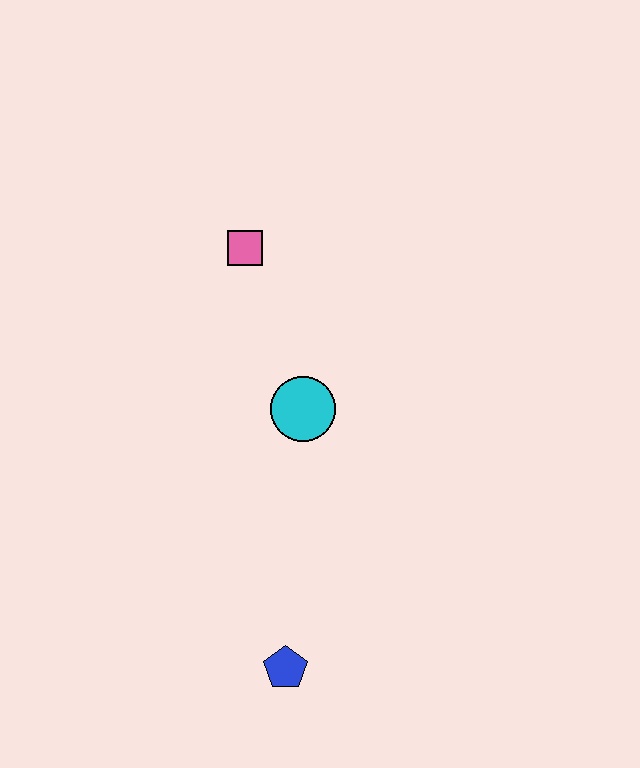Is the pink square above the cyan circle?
Yes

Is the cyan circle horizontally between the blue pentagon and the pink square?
No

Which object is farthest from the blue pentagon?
The pink square is farthest from the blue pentagon.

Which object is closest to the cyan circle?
The pink square is closest to the cyan circle.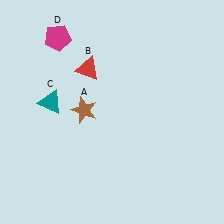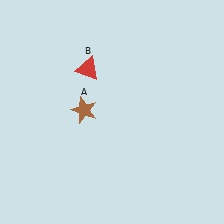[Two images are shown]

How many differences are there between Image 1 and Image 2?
There are 2 differences between the two images.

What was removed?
The magenta pentagon (D), the teal triangle (C) were removed in Image 2.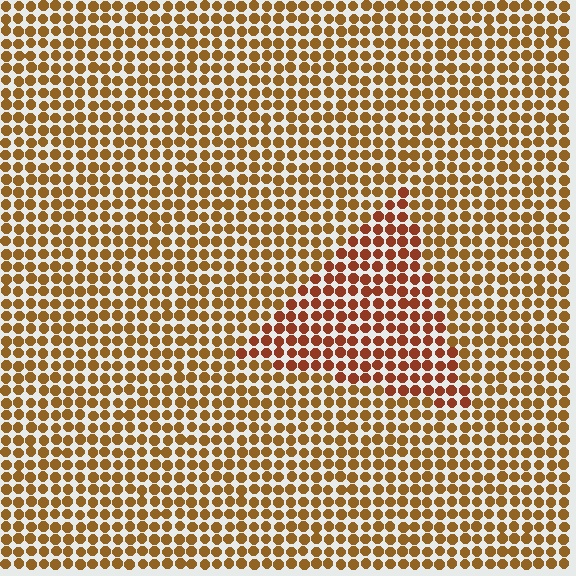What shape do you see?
I see a triangle.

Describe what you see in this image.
The image is filled with small brown elements in a uniform arrangement. A triangle-shaped region is visible where the elements are tinted to a slightly different hue, forming a subtle color boundary.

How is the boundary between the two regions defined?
The boundary is defined purely by a slight shift in hue (about 23 degrees). Spacing, size, and orientation are identical on both sides.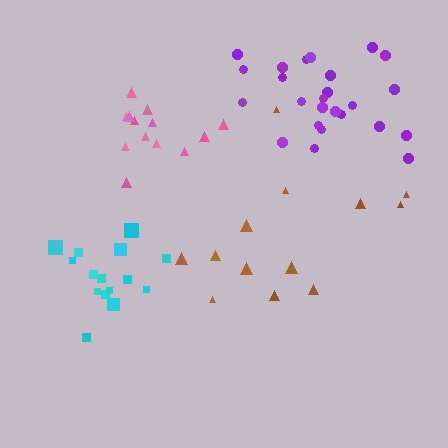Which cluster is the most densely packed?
Pink.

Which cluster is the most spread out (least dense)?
Brown.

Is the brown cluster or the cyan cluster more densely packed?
Cyan.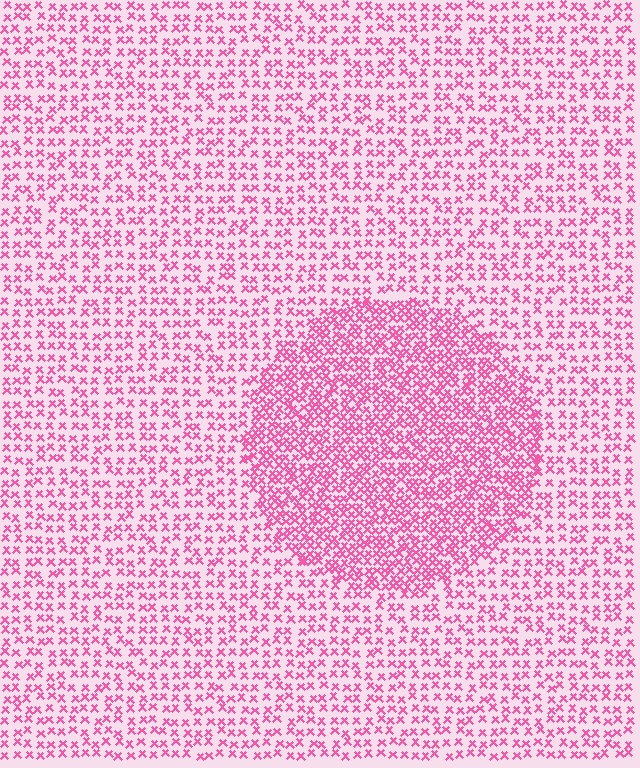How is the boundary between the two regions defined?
The boundary is defined by a change in element density (approximately 2.0x ratio). All elements are the same color, size, and shape.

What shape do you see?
I see a circle.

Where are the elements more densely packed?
The elements are more densely packed inside the circle boundary.